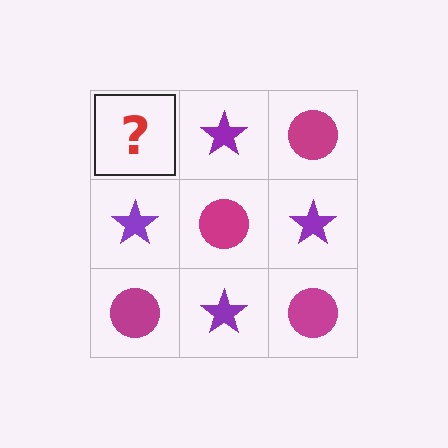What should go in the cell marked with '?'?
The missing cell should contain a magenta circle.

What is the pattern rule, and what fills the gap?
The rule is that it alternates magenta circle and purple star in a checkerboard pattern. The gap should be filled with a magenta circle.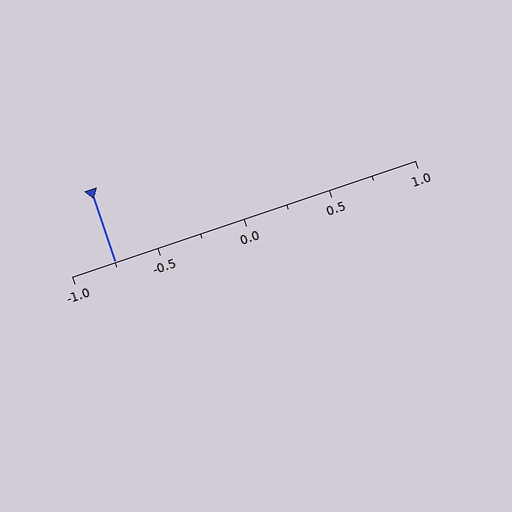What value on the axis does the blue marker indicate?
The marker indicates approximately -0.75.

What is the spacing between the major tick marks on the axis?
The major ticks are spaced 0.5 apart.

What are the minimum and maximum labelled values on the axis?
The axis runs from -1.0 to 1.0.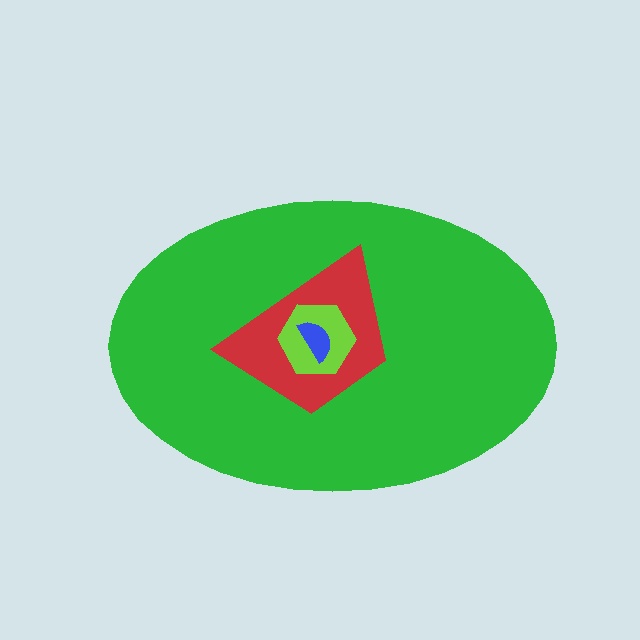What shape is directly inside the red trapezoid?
The lime hexagon.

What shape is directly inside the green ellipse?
The red trapezoid.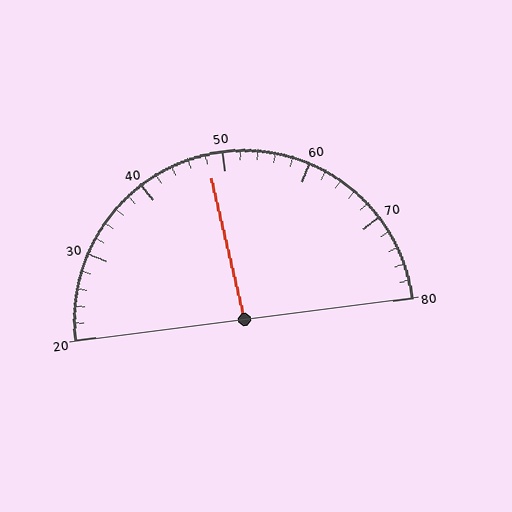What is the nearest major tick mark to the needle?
The nearest major tick mark is 50.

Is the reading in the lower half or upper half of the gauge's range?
The reading is in the lower half of the range (20 to 80).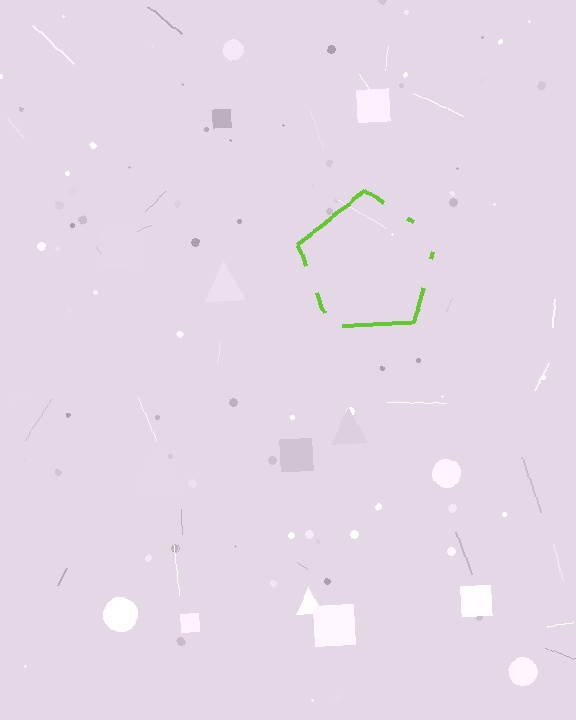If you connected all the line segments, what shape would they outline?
They would outline a pentagon.